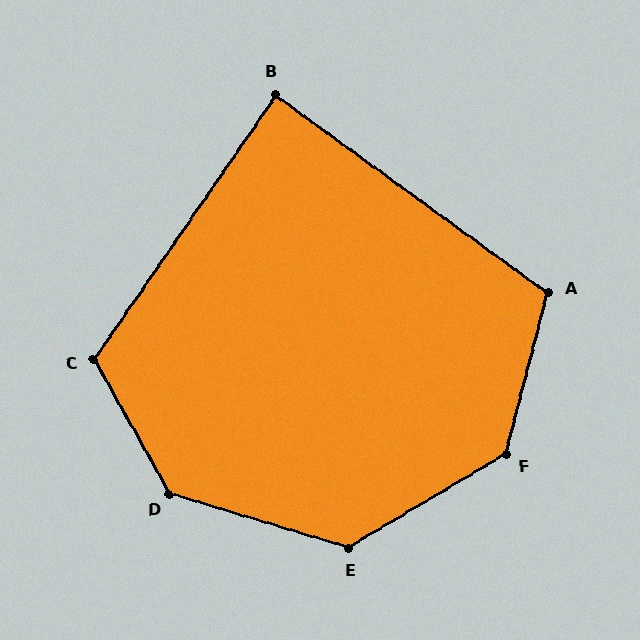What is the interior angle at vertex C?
Approximately 116 degrees (obtuse).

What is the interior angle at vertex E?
Approximately 132 degrees (obtuse).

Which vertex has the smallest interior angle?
B, at approximately 89 degrees.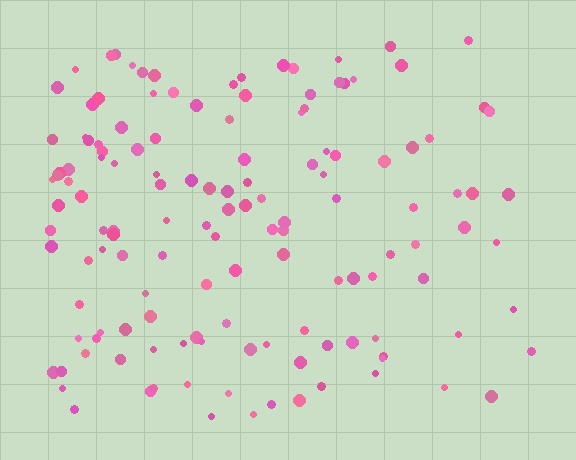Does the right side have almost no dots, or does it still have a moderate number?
Still a moderate number, just noticeably fewer than the left.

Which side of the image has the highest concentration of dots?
The left.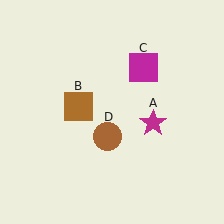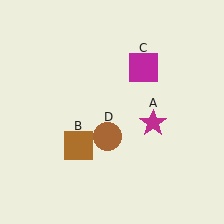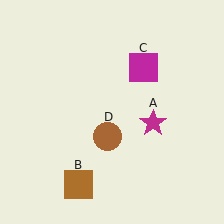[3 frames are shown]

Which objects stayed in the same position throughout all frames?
Magenta star (object A) and magenta square (object C) and brown circle (object D) remained stationary.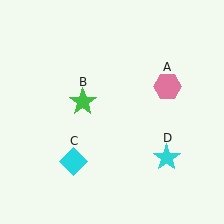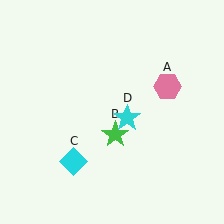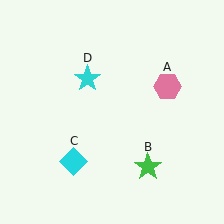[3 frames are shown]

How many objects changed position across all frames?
2 objects changed position: green star (object B), cyan star (object D).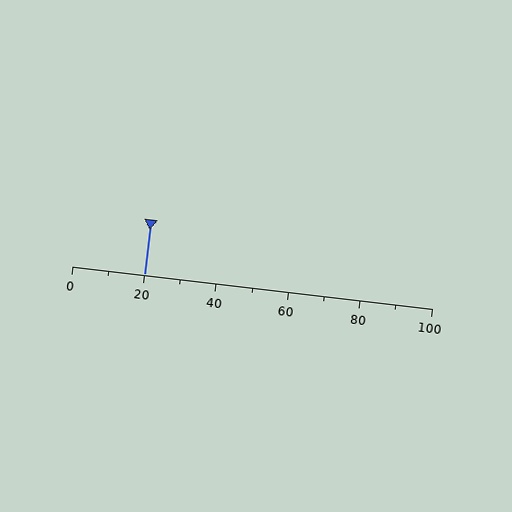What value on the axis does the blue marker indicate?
The marker indicates approximately 20.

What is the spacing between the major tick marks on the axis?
The major ticks are spaced 20 apart.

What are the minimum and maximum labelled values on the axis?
The axis runs from 0 to 100.